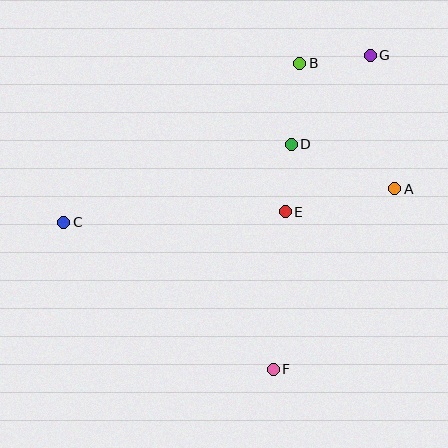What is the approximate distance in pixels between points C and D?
The distance between C and D is approximately 241 pixels.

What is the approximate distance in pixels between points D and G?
The distance between D and G is approximately 119 pixels.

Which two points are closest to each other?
Points D and E are closest to each other.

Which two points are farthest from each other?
Points C and G are farthest from each other.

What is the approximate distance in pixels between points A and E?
The distance between A and E is approximately 112 pixels.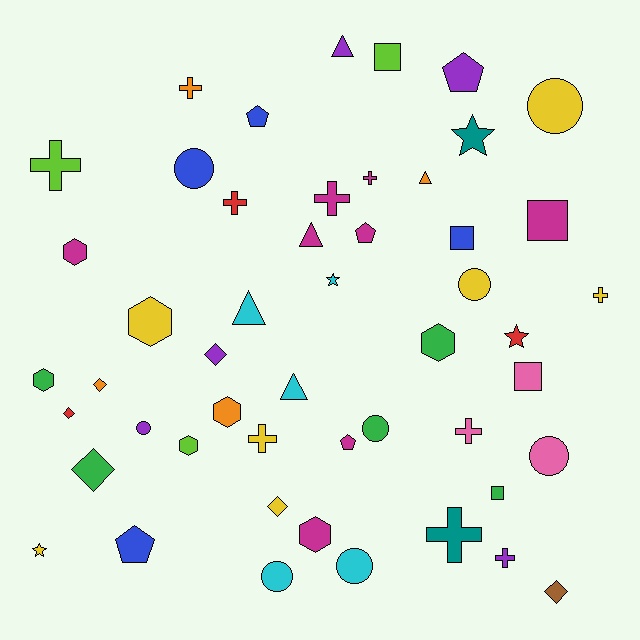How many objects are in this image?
There are 50 objects.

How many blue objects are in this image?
There are 4 blue objects.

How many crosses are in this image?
There are 10 crosses.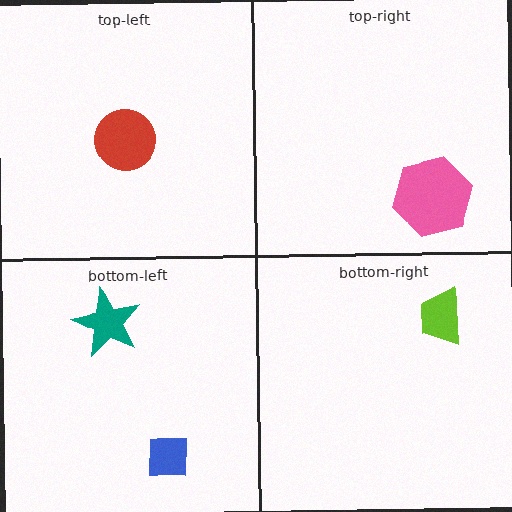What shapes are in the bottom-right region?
The lime trapezoid.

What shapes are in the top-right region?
The pink hexagon.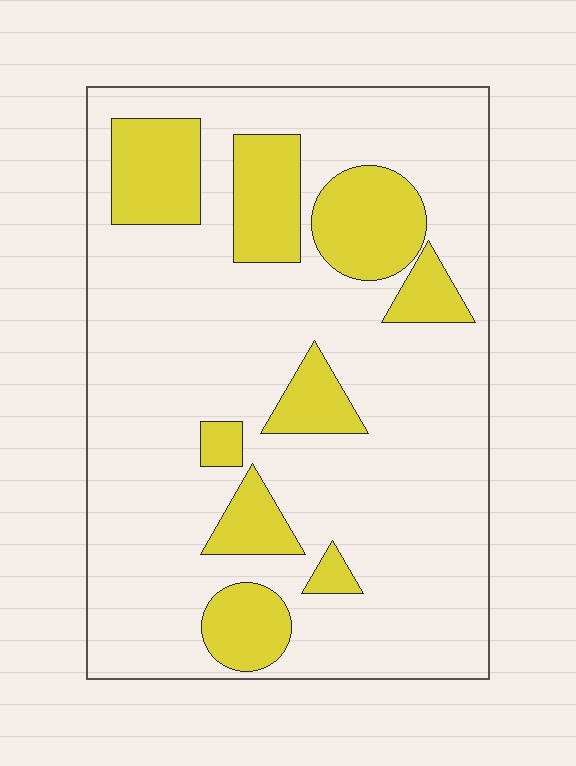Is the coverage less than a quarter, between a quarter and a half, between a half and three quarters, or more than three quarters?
Less than a quarter.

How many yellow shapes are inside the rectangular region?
9.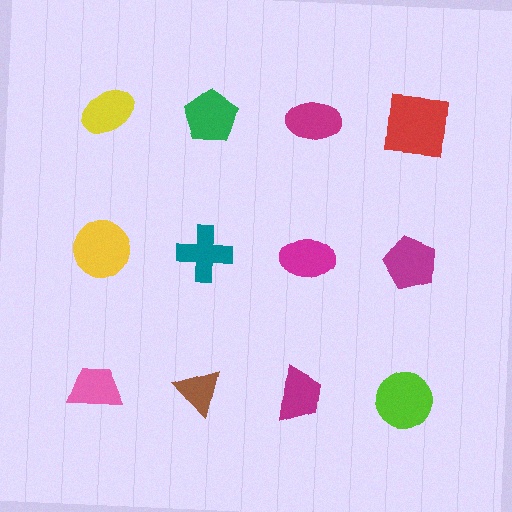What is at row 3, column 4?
A lime circle.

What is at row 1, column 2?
A green pentagon.